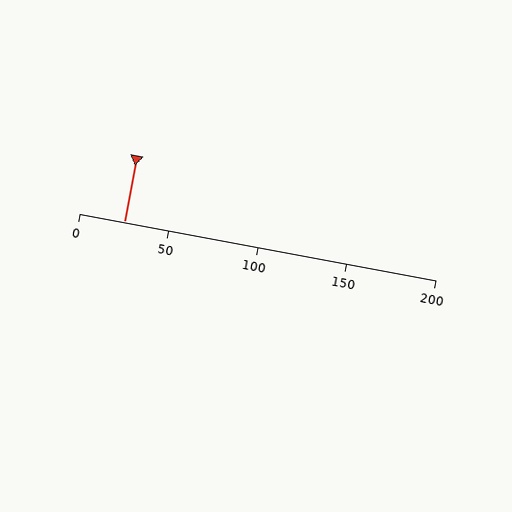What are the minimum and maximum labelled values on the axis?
The axis runs from 0 to 200.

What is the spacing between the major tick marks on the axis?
The major ticks are spaced 50 apart.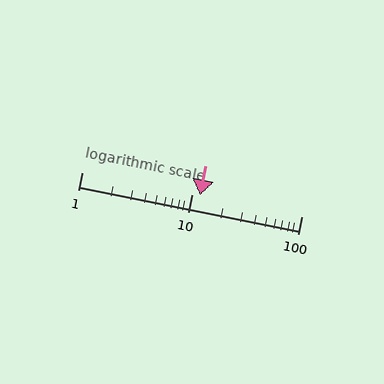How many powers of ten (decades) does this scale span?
The scale spans 2 decades, from 1 to 100.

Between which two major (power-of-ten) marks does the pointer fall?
The pointer is between 10 and 100.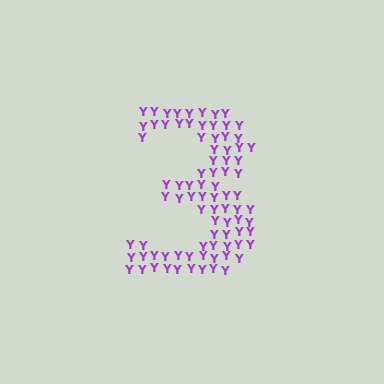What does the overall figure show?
The overall figure shows the digit 3.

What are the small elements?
The small elements are letter Y's.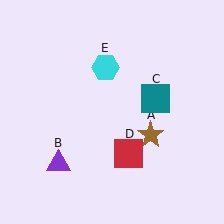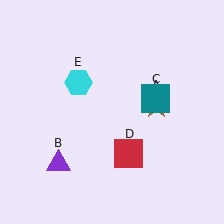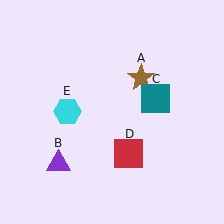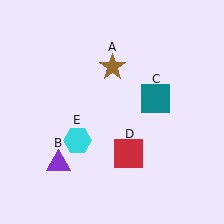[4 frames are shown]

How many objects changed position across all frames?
2 objects changed position: brown star (object A), cyan hexagon (object E).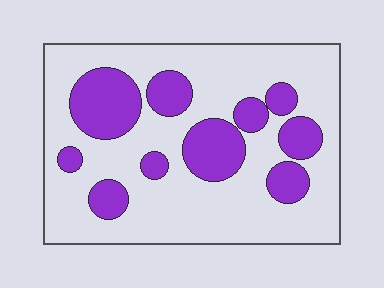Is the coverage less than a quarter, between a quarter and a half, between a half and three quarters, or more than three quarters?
Between a quarter and a half.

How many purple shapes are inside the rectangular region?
10.